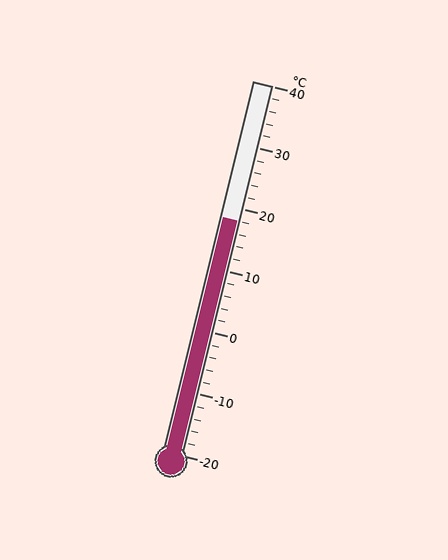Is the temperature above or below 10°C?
The temperature is above 10°C.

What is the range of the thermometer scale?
The thermometer scale ranges from -20°C to 40°C.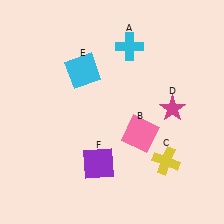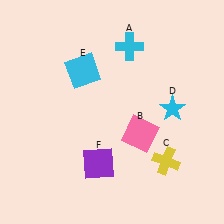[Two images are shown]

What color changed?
The star (D) changed from magenta in Image 1 to cyan in Image 2.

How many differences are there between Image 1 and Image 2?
There is 1 difference between the two images.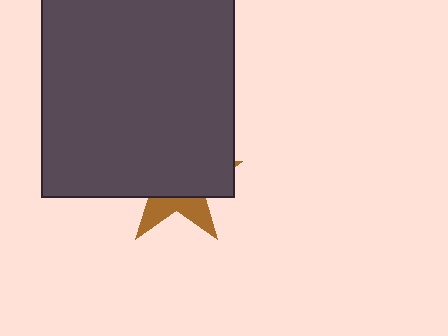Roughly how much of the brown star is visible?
A small part of it is visible (roughly 31%).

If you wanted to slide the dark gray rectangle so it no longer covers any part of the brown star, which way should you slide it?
Slide it up — that is the most direct way to separate the two shapes.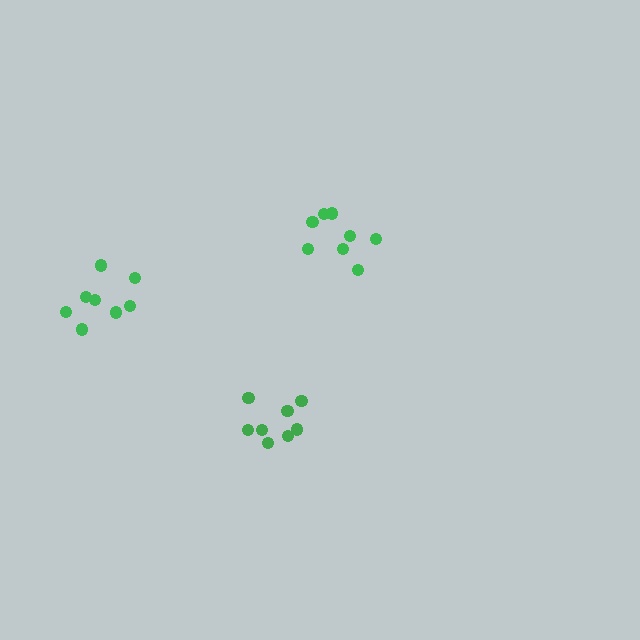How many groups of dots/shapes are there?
There are 3 groups.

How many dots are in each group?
Group 1: 8 dots, Group 2: 8 dots, Group 3: 8 dots (24 total).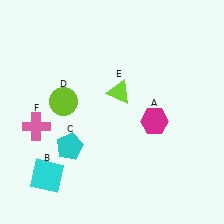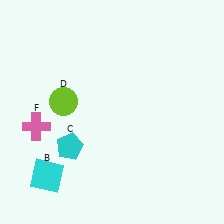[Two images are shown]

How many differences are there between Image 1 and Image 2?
There are 2 differences between the two images.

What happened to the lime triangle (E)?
The lime triangle (E) was removed in Image 2. It was in the top-right area of Image 1.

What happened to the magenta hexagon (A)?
The magenta hexagon (A) was removed in Image 2. It was in the bottom-right area of Image 1.